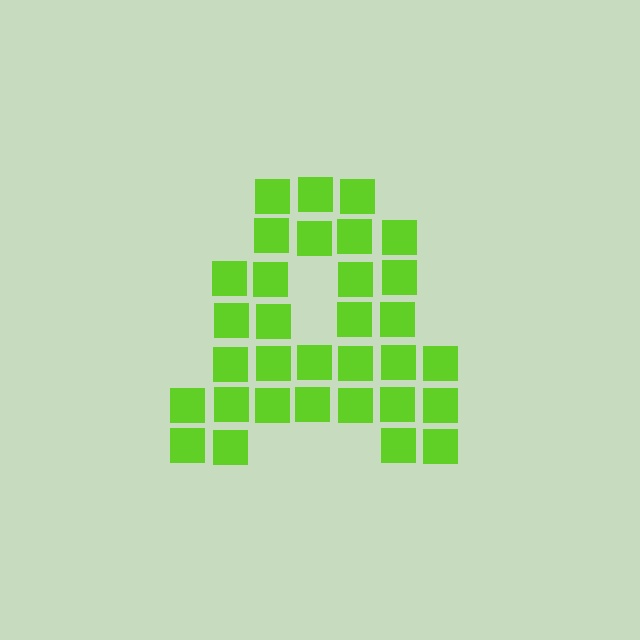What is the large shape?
The large shape is the letter A.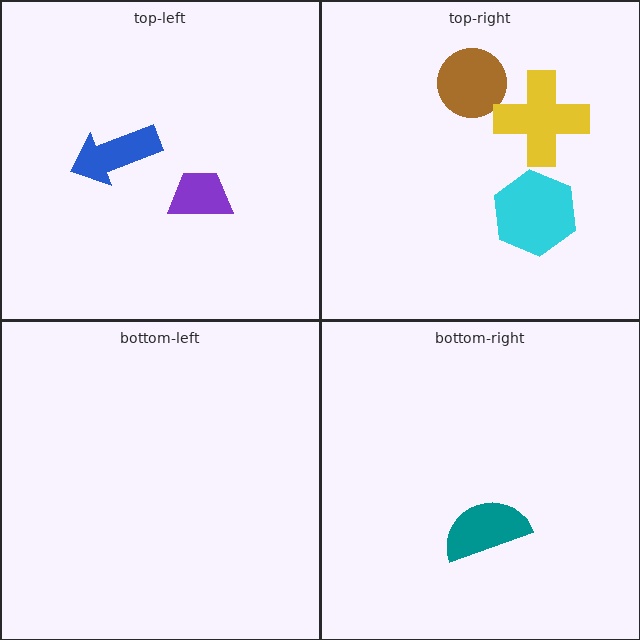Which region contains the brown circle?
The top-right region.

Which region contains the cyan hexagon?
The top-right region.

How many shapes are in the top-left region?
2.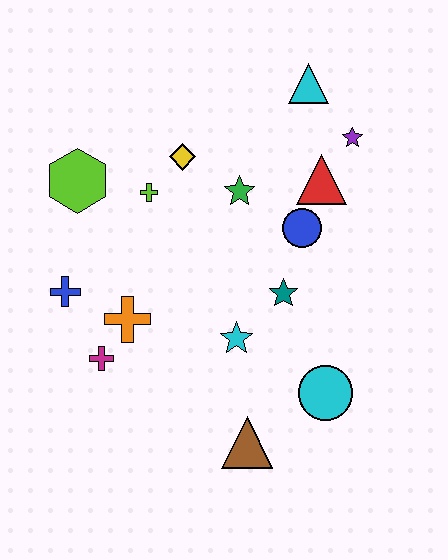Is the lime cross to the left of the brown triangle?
Yes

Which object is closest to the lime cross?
The yellow diamond is closest to the lime cross.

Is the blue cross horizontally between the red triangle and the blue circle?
No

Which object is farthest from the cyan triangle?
The brown triangle is farthest from the cyan triangle.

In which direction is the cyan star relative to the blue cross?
The cyan star is to the right of the blue cross.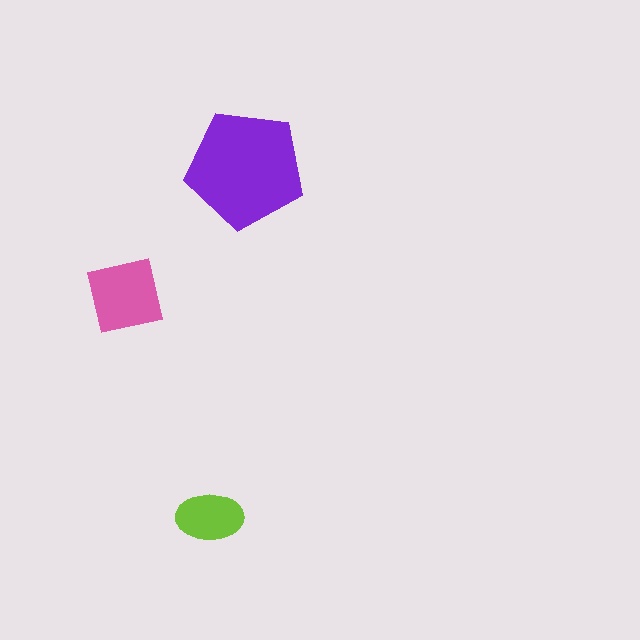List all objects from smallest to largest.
The lime ellipse, the pink square, the purple pentagon.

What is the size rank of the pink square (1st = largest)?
2nd.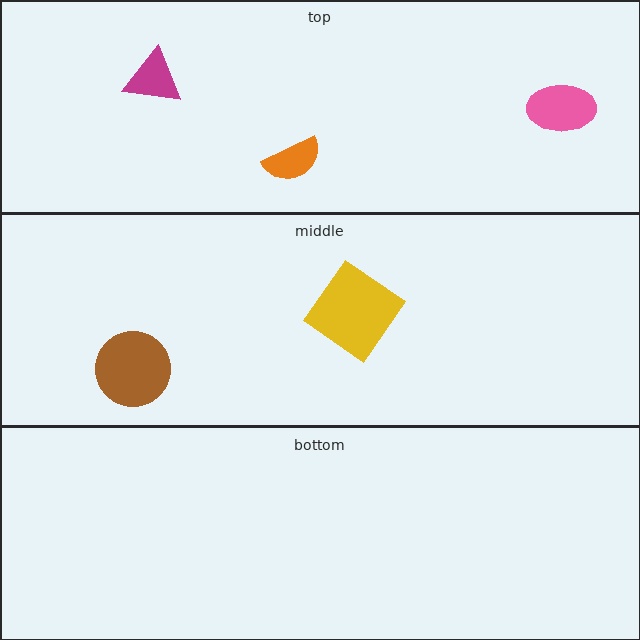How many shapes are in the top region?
3.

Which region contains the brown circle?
The middle region.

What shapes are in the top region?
The magenta triangle, the pink ellipse, the orange semicircle.